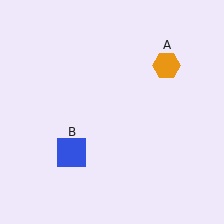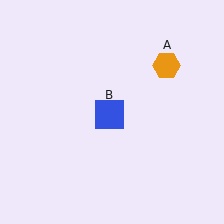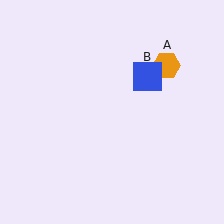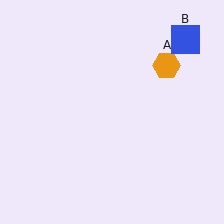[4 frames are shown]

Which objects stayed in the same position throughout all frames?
Orange hexagon (object A) remained stationary.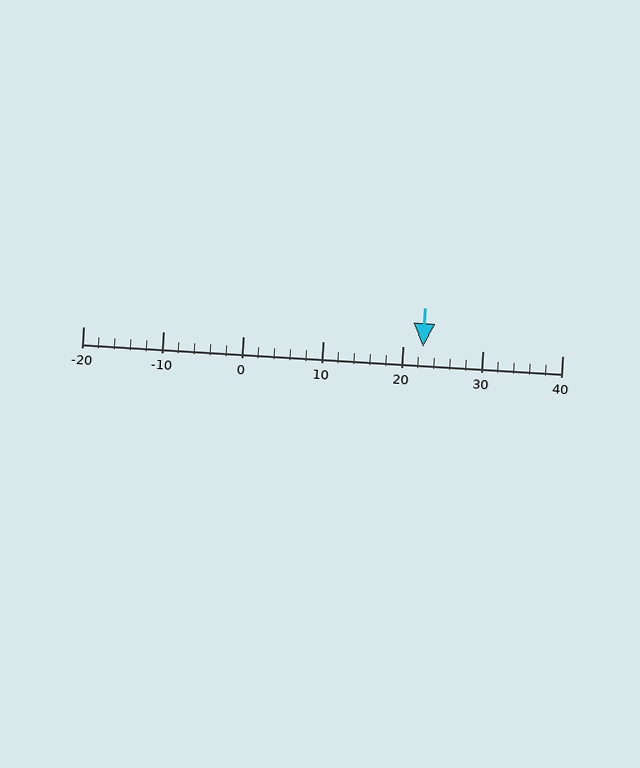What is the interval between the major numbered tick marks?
The major tick marks are spaced 10 units apart.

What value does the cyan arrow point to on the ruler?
The cyan arrow points to approximately 23.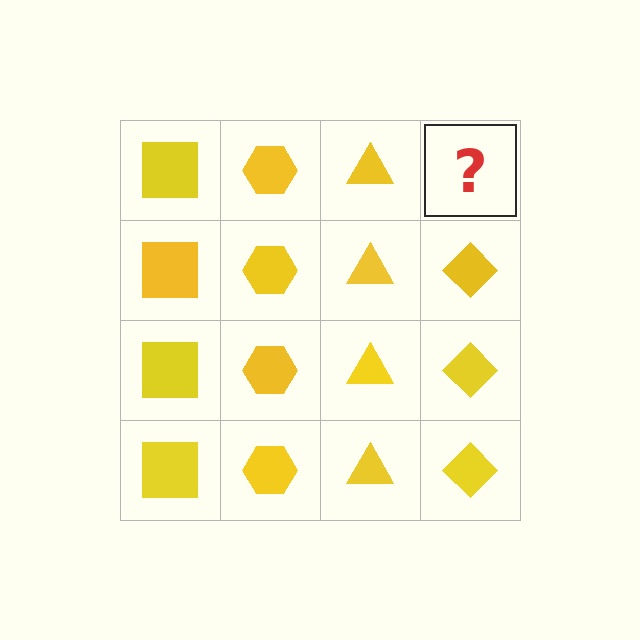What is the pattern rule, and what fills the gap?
The rule is that each column has a consistent shape. The gap should be filled with a yellow diamond.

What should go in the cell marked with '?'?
The missing cell should contain a yellow diamond.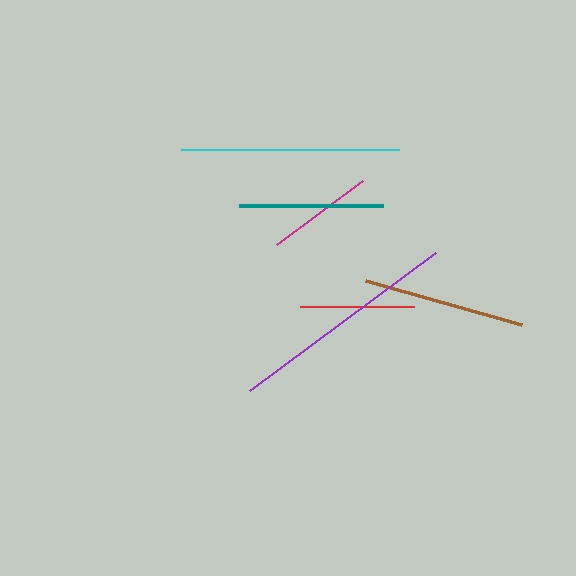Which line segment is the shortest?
The magenta line is the shortest at approximately 107 pixels.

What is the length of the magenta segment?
The magenta segment is approximately 107 pixels long.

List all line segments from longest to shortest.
From longest to shortest: purple, cyan, brown, teal, red, magenta.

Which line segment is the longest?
The purple line is the longest at approximately 232 pixels.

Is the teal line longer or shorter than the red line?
The teal line is longer than the red line.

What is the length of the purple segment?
The purple segment is approximately 232 pixels long.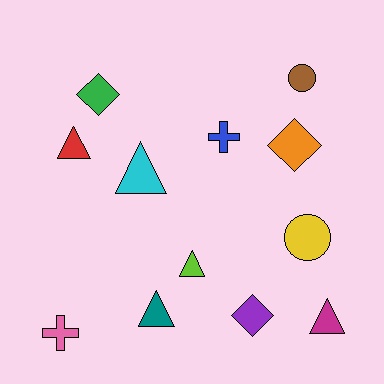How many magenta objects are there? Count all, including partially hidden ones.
There is 1 magenta object.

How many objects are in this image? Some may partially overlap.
There are 12 objects.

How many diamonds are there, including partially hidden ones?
There are 3 diamonds.